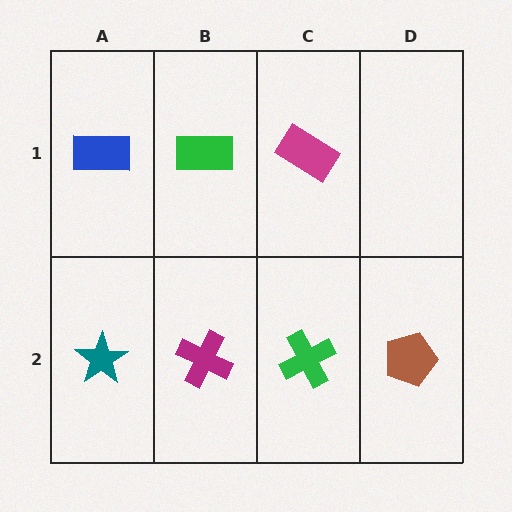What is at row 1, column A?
A blue rectangle.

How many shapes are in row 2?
4 shapes.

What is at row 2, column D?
A brown pentagon.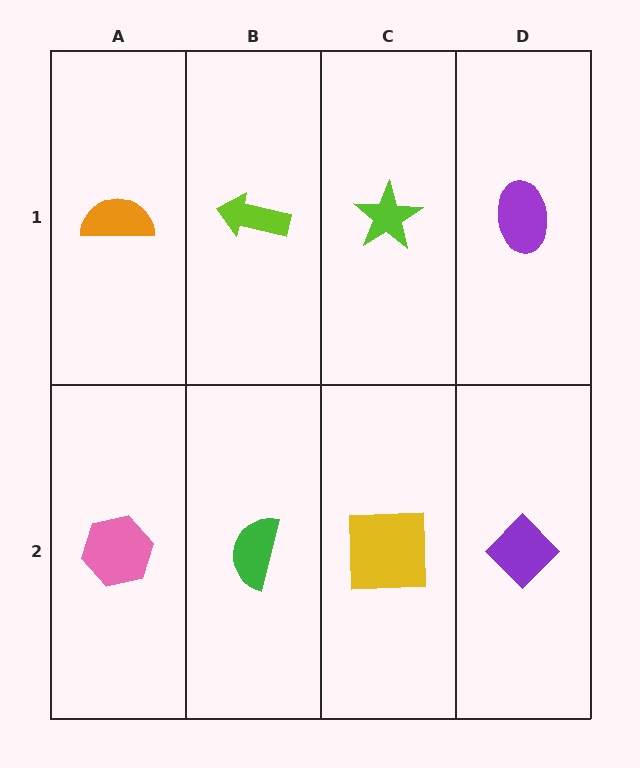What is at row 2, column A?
A pink hexagon.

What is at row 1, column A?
An orange semicircle.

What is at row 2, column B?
A green semicircle.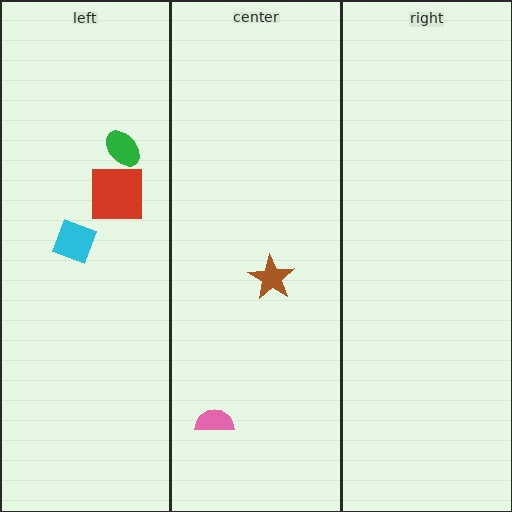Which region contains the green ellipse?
The left region.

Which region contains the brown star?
The center region.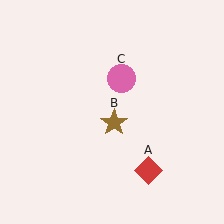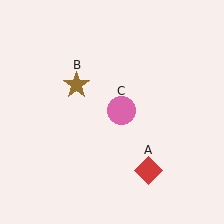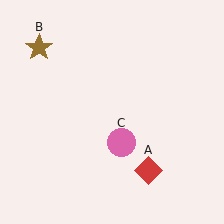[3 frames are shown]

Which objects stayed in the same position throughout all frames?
Red diamond (object A) remained stationary.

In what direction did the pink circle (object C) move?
The pink circle (object C) moved down.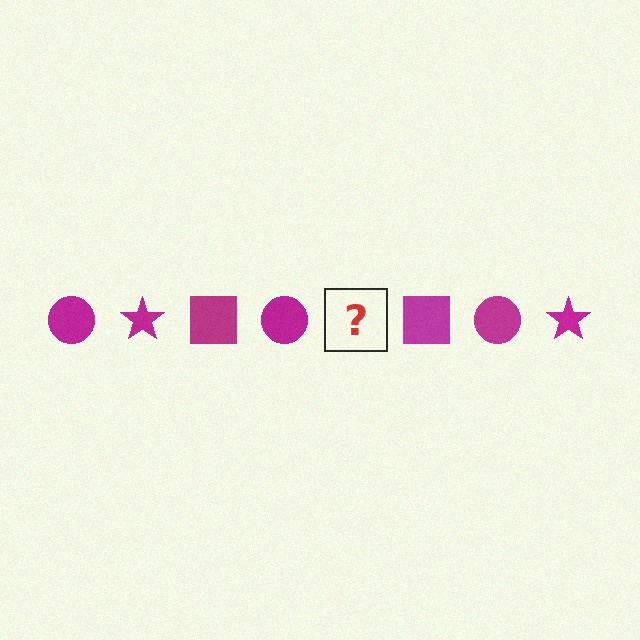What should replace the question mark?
The question mark should be replaced with a magenta star.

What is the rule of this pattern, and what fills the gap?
The rule is that the pattern cycles through circle, star, square shapes in magenta. The gap should be filled with a magenta star.